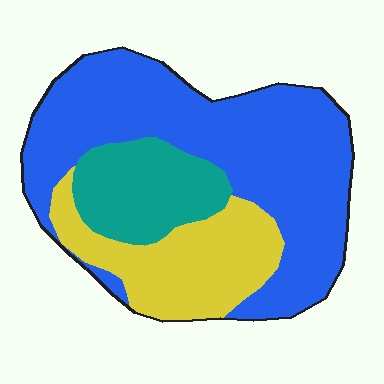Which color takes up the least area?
Teal, at roughly 20%.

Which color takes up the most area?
Blue, at roughly 60%.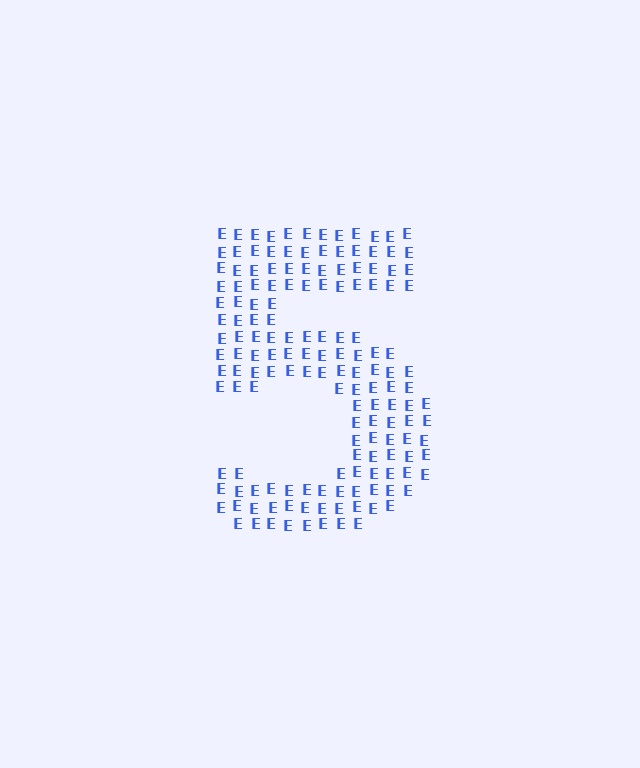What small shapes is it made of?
It is made of small letter E's.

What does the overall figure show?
The overall figure shows the digit 5.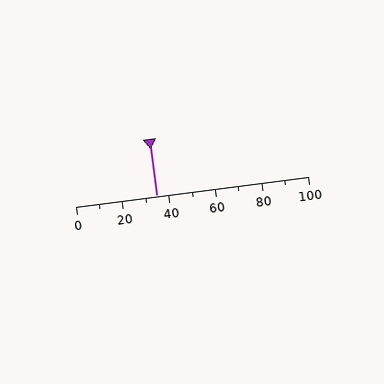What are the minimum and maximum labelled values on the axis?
The axis runs from 0 to 100.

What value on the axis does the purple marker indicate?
The marker indicates approximately 35.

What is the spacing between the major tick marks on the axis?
The major ticks are spaced 20 apart.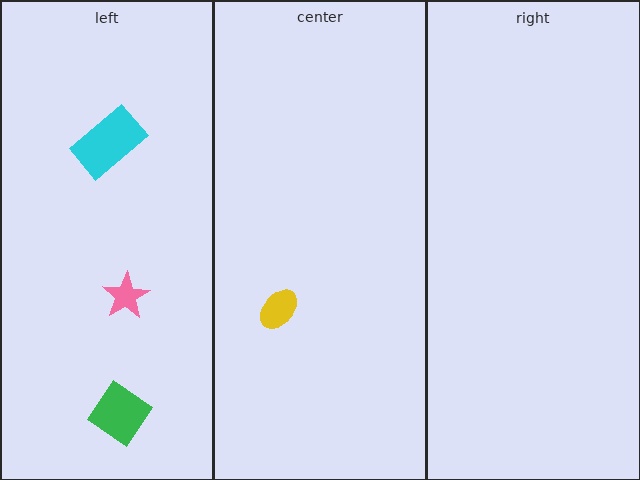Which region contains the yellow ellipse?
The center region.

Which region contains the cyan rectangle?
The left region.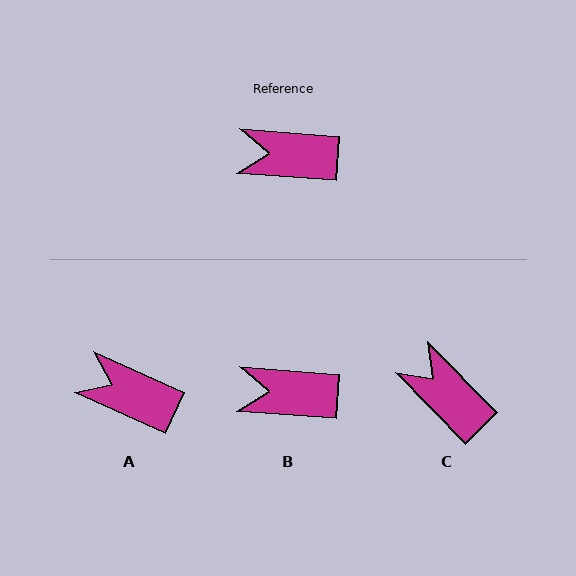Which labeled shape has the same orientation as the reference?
B.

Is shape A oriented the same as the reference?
No, it is off by about 20 degrees.